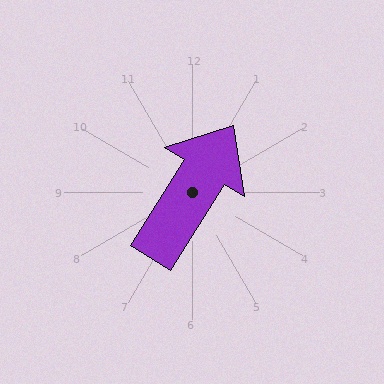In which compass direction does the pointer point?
Northeast.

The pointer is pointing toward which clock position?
Roughly 1 o'clock.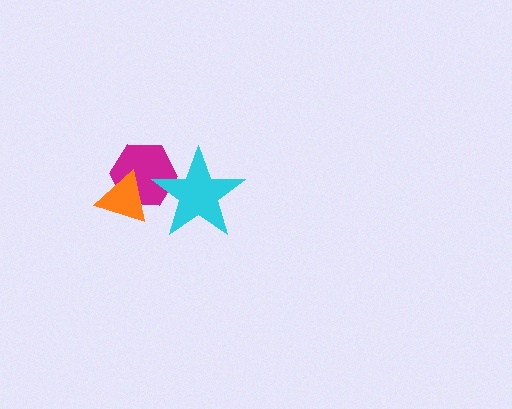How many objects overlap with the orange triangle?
1 object overlaps with the orange triangle.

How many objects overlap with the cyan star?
1 object overlaps with the cyan star.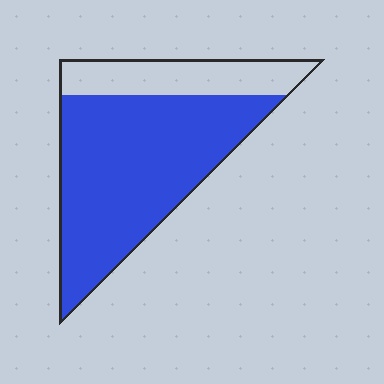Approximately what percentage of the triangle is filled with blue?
Approximately 75%.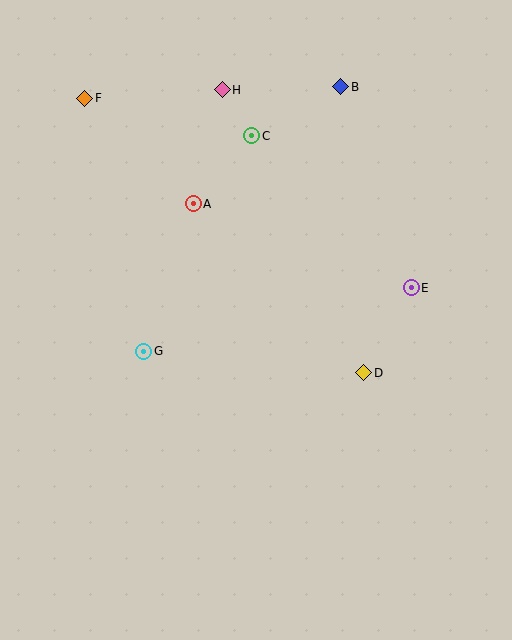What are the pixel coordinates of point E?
Point E is at (411, 288).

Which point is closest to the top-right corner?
Point B is closest to the top-right corner.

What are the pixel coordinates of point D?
Point D is at (364, 373).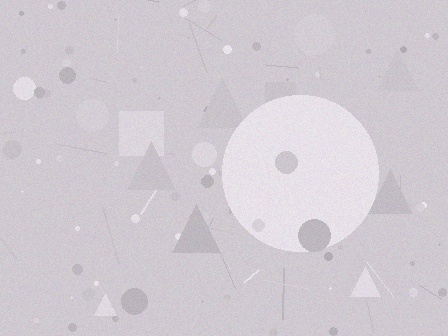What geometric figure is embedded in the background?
A circle is embedded in the background.